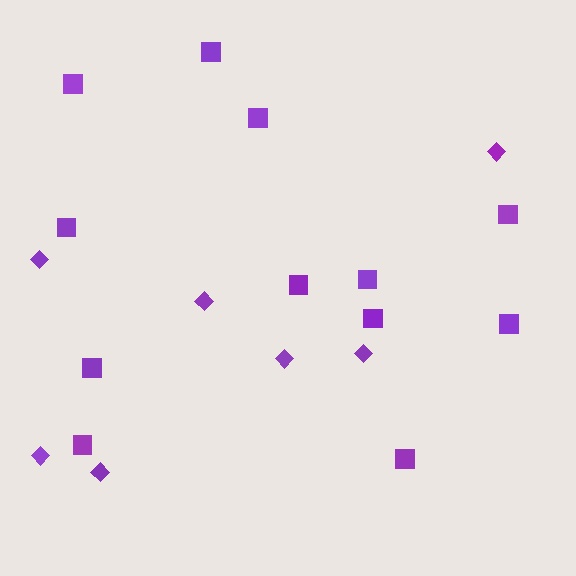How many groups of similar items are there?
There are 2 groups: one group of squares (12) and one group of diamonds (7).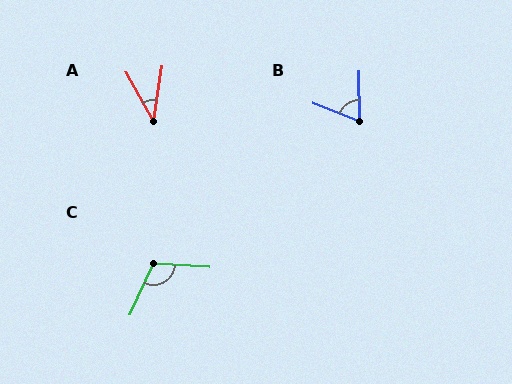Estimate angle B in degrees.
Approximately 69 degrees.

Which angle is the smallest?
A, at approximately 37 degrees.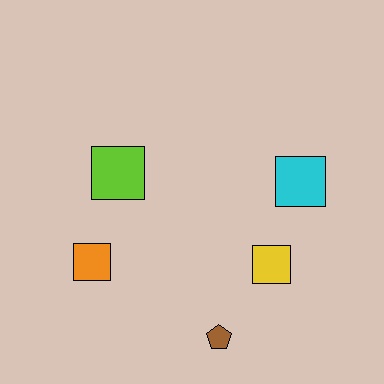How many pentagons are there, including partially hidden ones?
There is 1 pentagon.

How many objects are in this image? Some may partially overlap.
There are 5 objects.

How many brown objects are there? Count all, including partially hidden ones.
There is 1 brown object.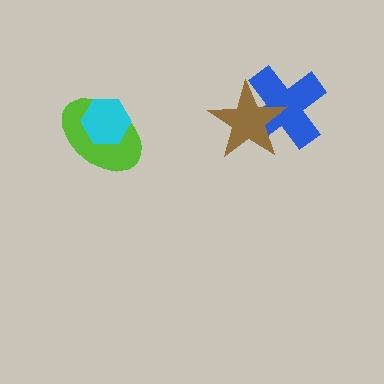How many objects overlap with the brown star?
1 object overlaps with the brown star.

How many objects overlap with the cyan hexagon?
1 object overlaps with the cyan hexagon.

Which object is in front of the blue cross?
The brown star is in front of the blue cross.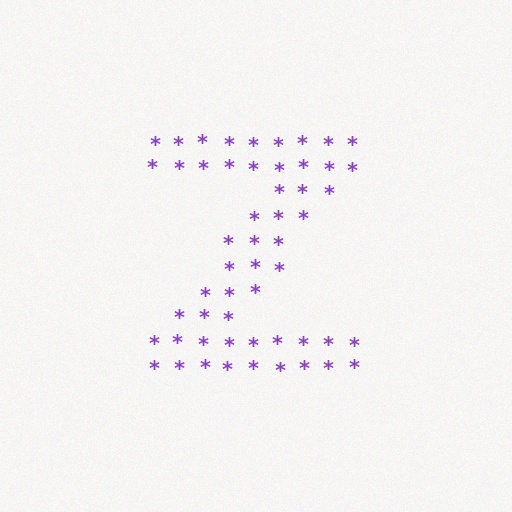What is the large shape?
The large shape is the letter Z.